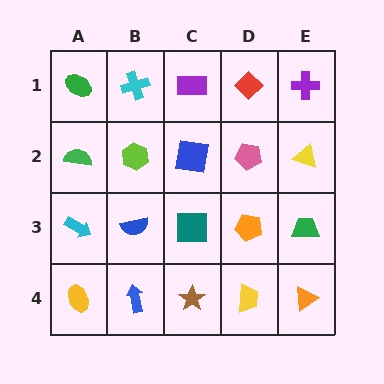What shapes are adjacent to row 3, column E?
A yellow triangle (row 2, column E), an orange triangle (row 4, column E), an orange pentagon (row 3, column D).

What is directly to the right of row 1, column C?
A red diamond.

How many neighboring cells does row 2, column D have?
4.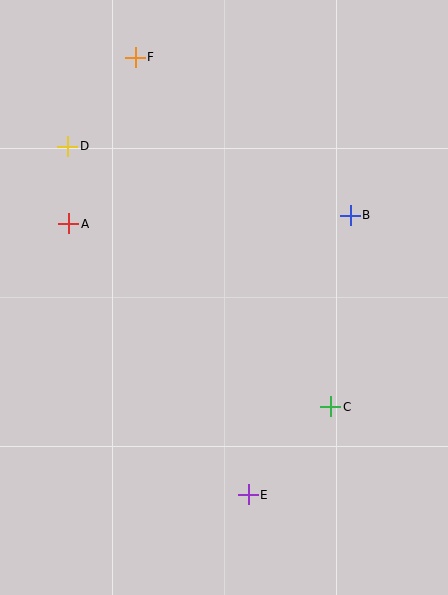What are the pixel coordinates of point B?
Point B is at (350, 215).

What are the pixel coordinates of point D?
Point D is at (68, 146).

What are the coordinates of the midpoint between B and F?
The midpoint between B and F is at (243, 136).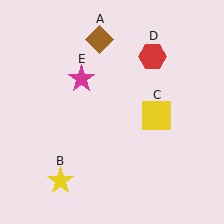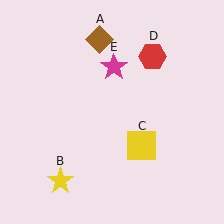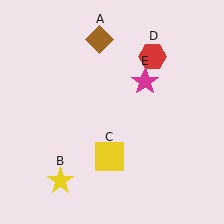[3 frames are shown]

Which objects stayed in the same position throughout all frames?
Brown diamond (object A) and yellow star (object B) and red hexagon (object D) remained stationary.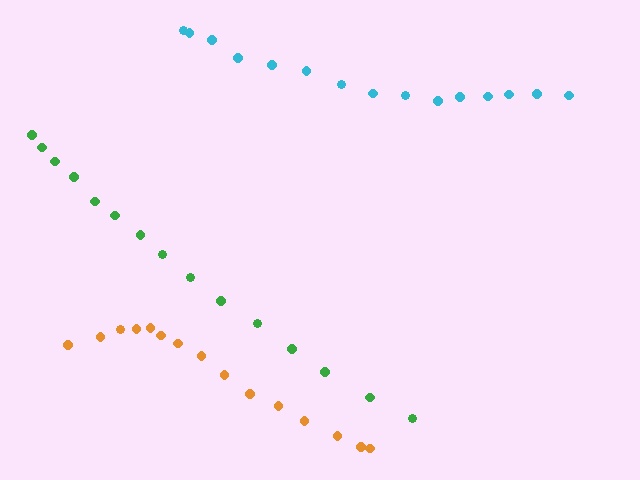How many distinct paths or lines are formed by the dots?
There are 3 distinct paths.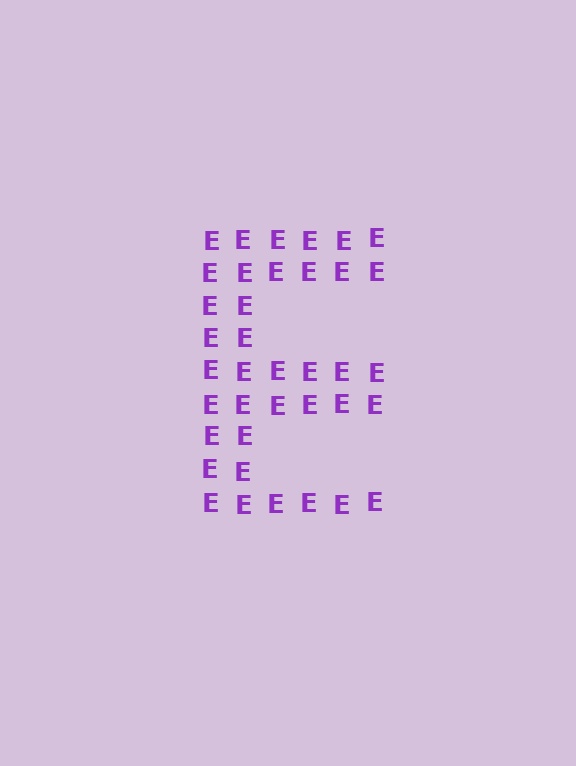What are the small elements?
The small elements are letter E's.